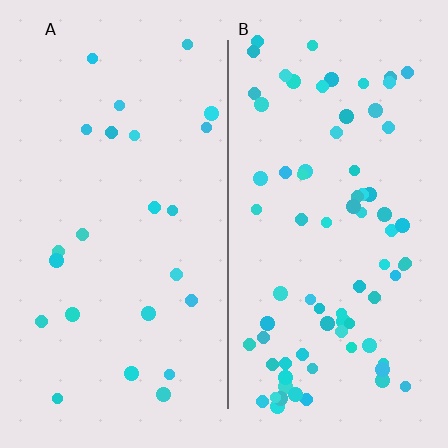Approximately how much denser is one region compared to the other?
Approximately 3.2× — region B over region A.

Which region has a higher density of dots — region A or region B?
B (the right).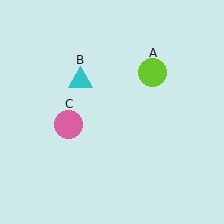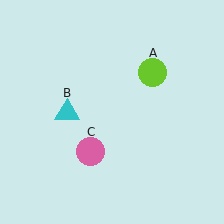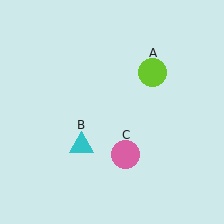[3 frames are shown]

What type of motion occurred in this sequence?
The cyan triangle (object B), pink circle (object C) rotated counterclockwise around the center of the scene.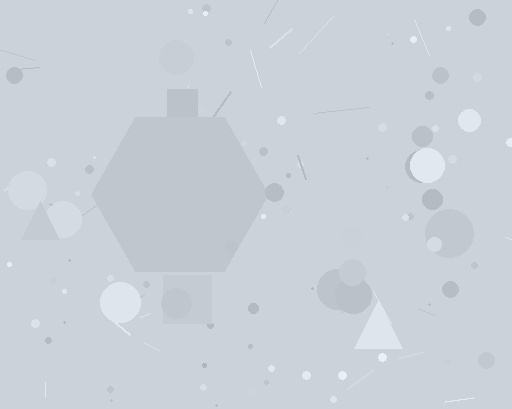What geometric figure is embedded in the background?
A hexagon is embedded in the background.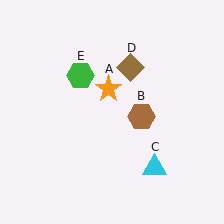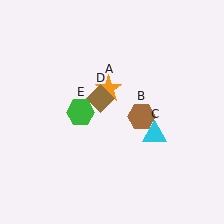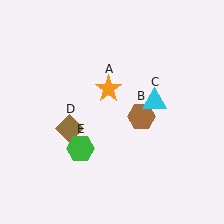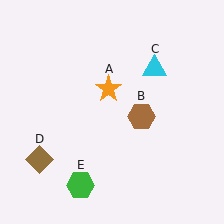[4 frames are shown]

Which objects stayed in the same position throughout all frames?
Orange star (object A) and brown hexagon (object B) remained stationary.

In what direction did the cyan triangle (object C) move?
The cyan triangle (object C) moved up.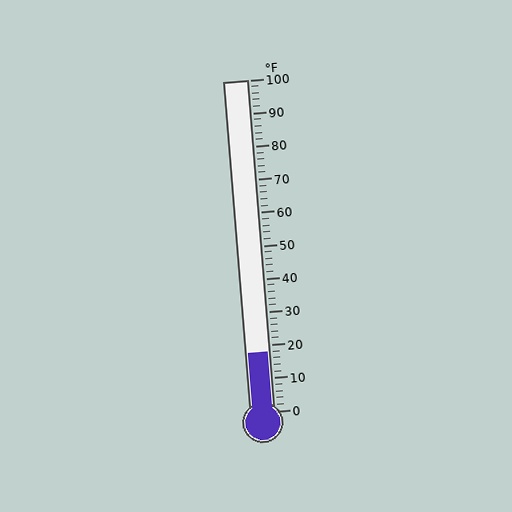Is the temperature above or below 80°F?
The temperature is below 80°F.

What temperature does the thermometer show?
The thermometer shows approximately 18°F.